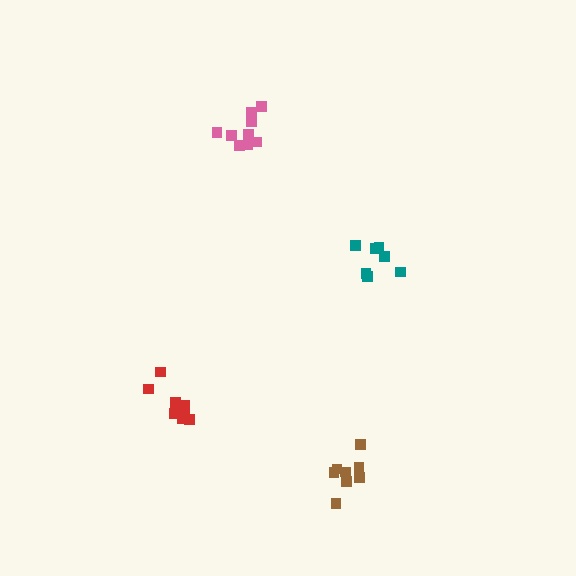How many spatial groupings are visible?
There are 4 spatial groupings.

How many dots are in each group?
Group 1: 8 dots, Group 2: 7 dots, Group 3: 8 dots, Group 4: 9 dots (32 total).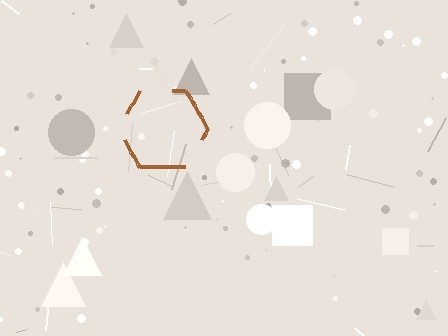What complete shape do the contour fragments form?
The contour fragments form a hexagon.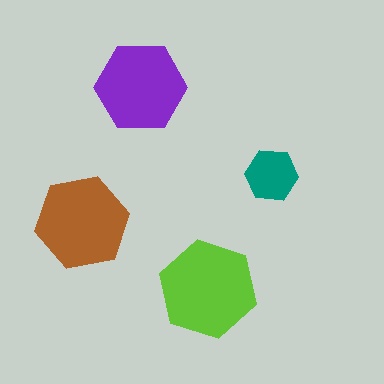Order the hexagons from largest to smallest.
the lime one, the brown one, the purple one, the teal one.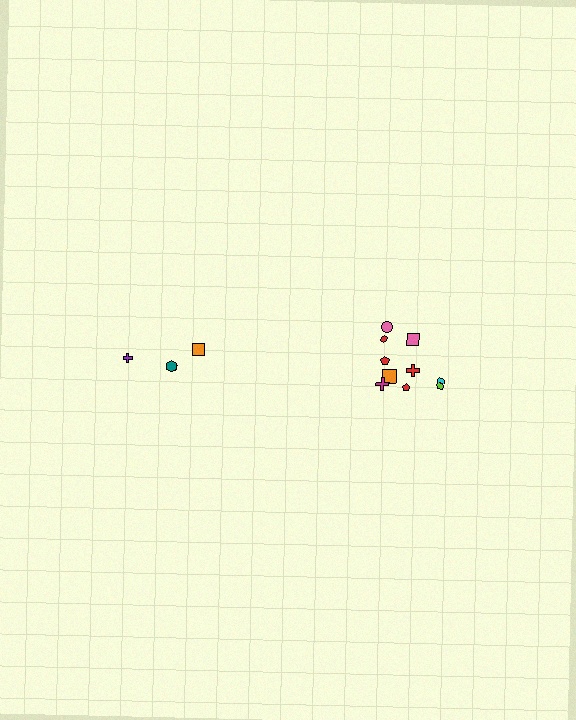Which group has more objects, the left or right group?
The right group.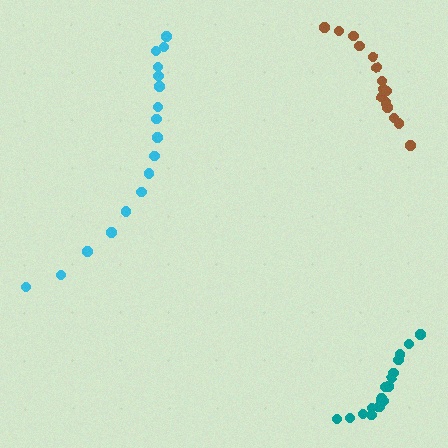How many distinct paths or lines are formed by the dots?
There are 3 distinct paths.